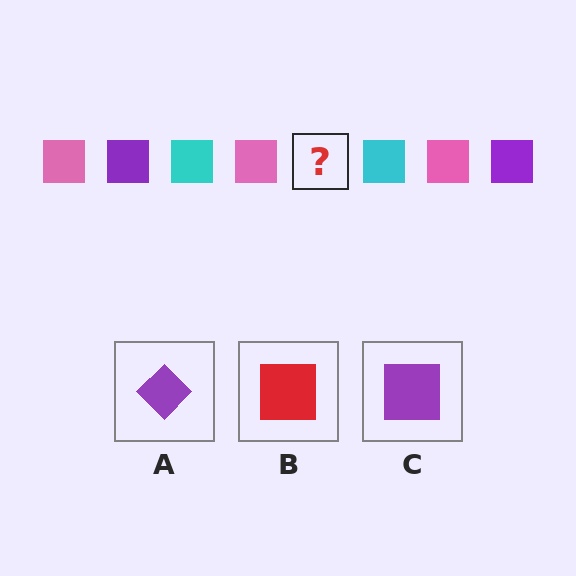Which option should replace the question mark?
Option C.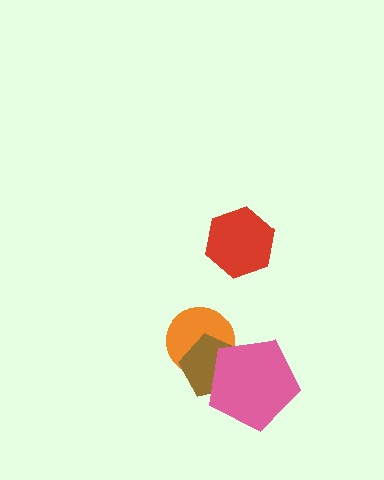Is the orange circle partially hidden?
Yes, it is partially covered by another shape.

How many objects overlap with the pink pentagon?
2 objects overlap with the pink pentagon.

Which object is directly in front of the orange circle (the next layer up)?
The brown pentagon is directly in front of the orange circle.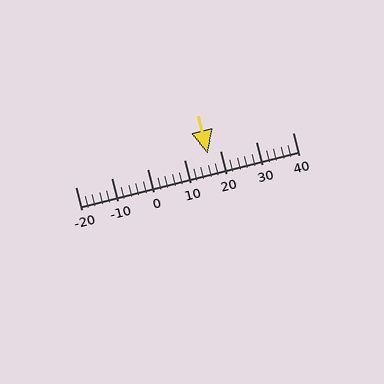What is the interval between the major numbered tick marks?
The major tick marks are spaced 10 units apart.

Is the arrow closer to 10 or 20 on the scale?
The arrow is closer to 20.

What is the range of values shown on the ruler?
The ruler shows values from -20 to 40.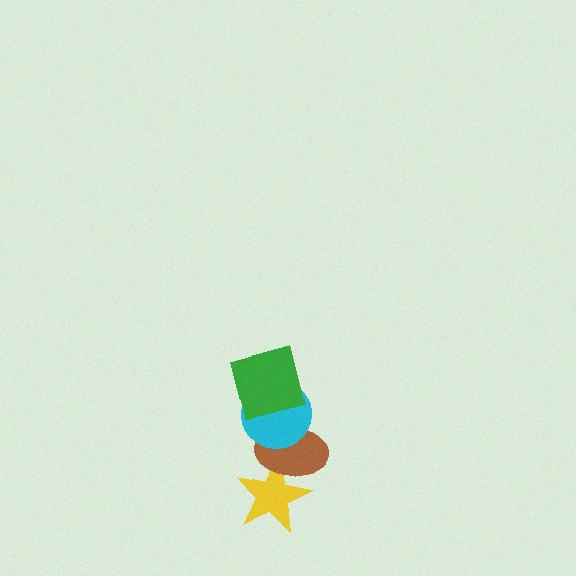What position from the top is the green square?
The green square is 1st from the top.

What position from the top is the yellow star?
The yellow star is 4th from the top.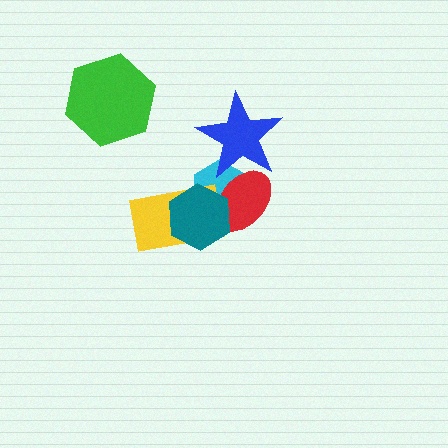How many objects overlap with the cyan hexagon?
4 objects overlap with the cyan hexagon.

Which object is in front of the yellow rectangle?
The teal hexagon is in front of the yellow rectangle.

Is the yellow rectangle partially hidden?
Yes, it is partially covered by another shape.